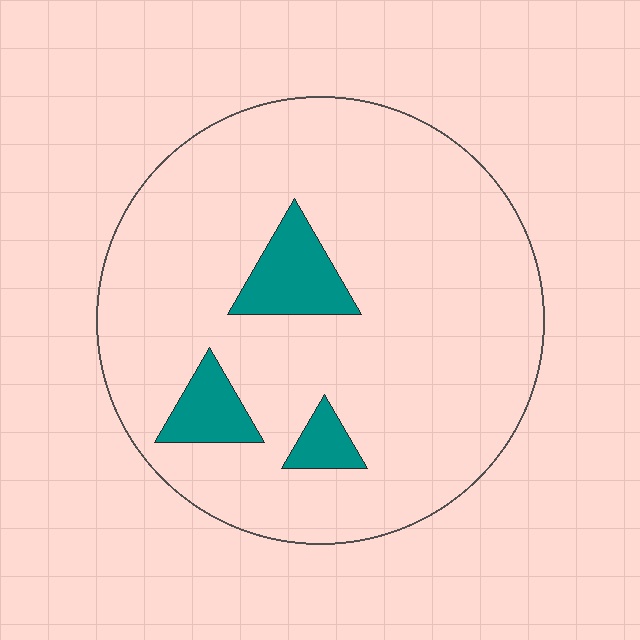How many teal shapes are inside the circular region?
3.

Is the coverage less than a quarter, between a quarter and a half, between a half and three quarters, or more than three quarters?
Less than a quarter.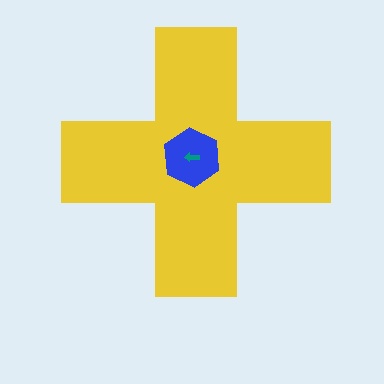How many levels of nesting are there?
3.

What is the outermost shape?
The yellow cross.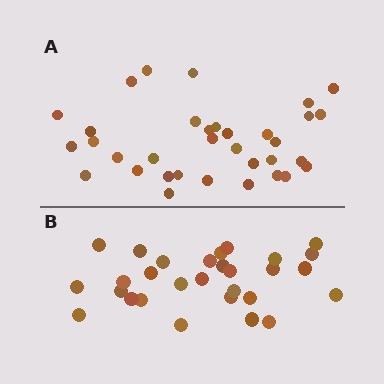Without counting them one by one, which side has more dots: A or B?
Region A (the top region) has more dots.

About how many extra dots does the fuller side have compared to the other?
Region A has about 5 more dots than region B.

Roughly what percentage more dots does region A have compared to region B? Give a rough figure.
About 15% more.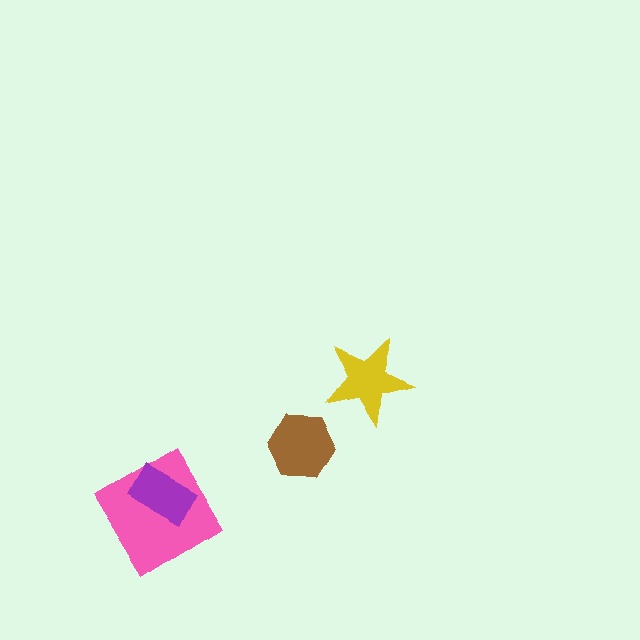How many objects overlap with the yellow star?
0 objects overlap with the yellow star.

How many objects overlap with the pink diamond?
1 object overlaps with the pink diamond.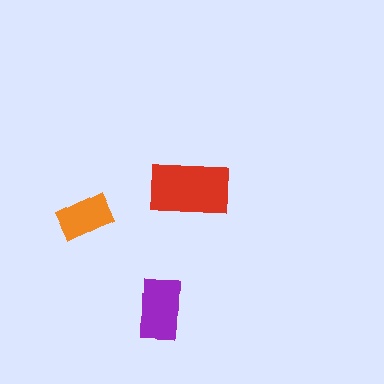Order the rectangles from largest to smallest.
the red one, the purple one, the orange one.